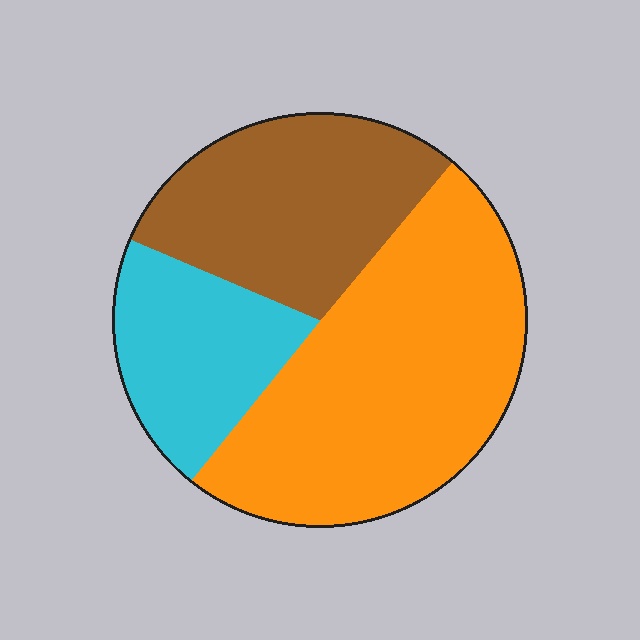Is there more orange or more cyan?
Orange.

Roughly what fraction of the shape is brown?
Brown covers around 30% of the shape.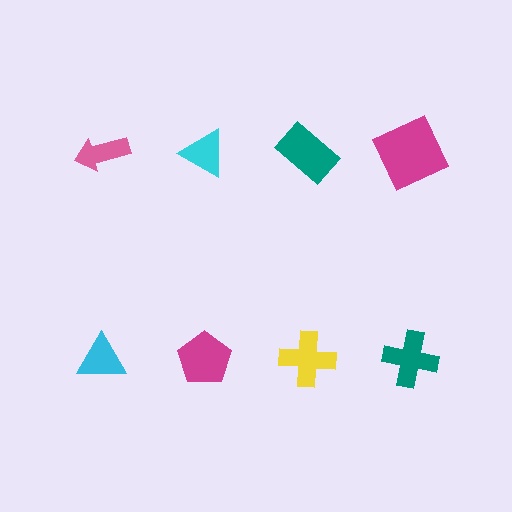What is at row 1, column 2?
A cyan triangle.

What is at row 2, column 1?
A cyan triangle.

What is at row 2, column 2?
A magenta pentagon.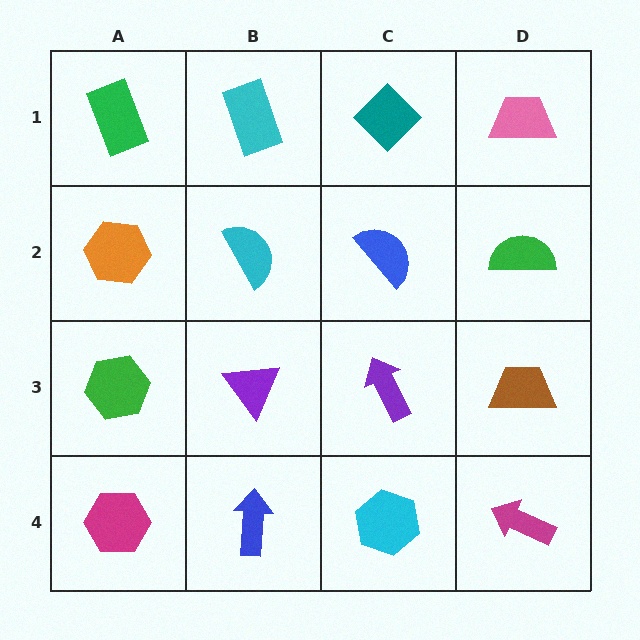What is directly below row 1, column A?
An orange hexagon.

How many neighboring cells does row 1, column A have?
2.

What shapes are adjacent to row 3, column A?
An orange hexagon (row 2, column A), a magenta hexagon (row 4, column A), a purple triangle (row 3, column B).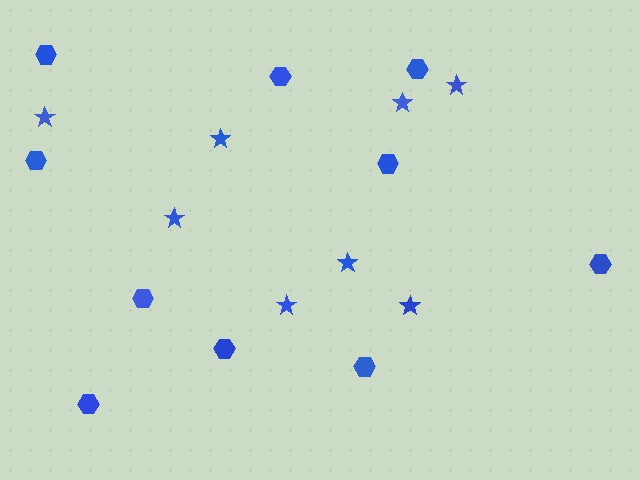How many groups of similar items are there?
There are 2 groups: one group of stars (8) and one group of hexagons (10).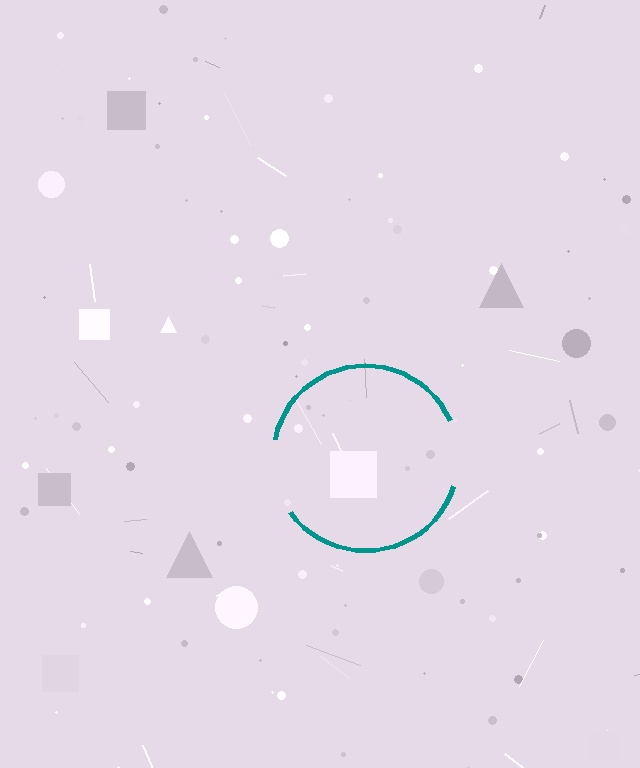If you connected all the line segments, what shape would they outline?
They would outline a circle.